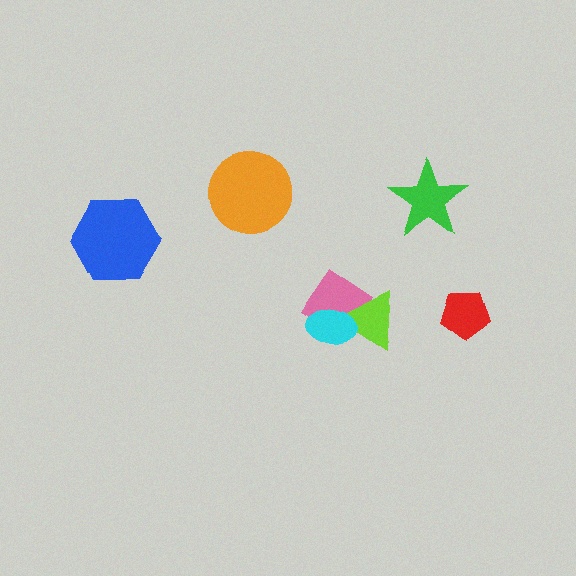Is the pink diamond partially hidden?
Yes, it is partially covered by another shape.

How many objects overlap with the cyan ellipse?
2 objects overlap with the cyan ellipse.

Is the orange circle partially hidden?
No, no other shape covers it.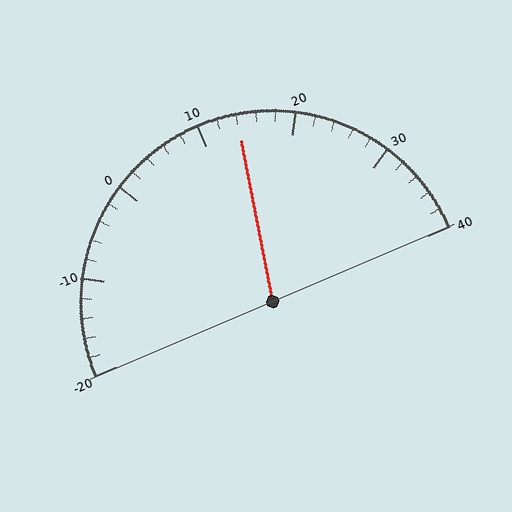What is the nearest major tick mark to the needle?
The nearest major tick mark is 10.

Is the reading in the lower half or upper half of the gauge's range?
The reading is in the upper half of the range (-20 to 40).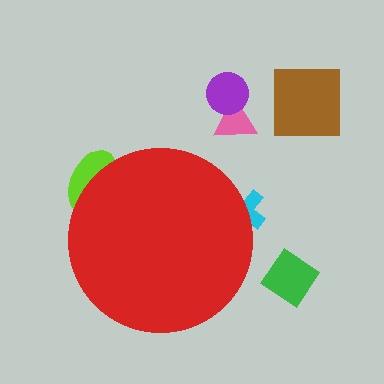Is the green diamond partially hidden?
No, the green diamond is fully visible.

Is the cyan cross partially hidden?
Yes, the cyan cross is partially hidden behind the red circle.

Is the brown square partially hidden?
No, the brown square is fully visible.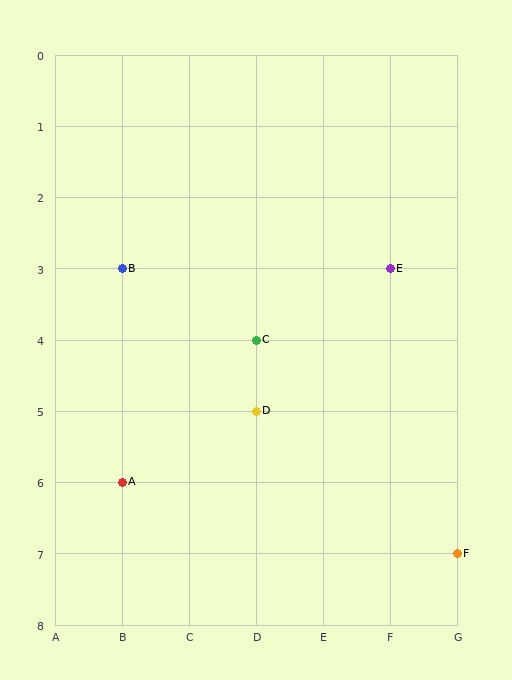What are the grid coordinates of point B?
Point B is at grid coordinates (B, 3).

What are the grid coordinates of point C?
Point C is at grid coordinates (D, 4).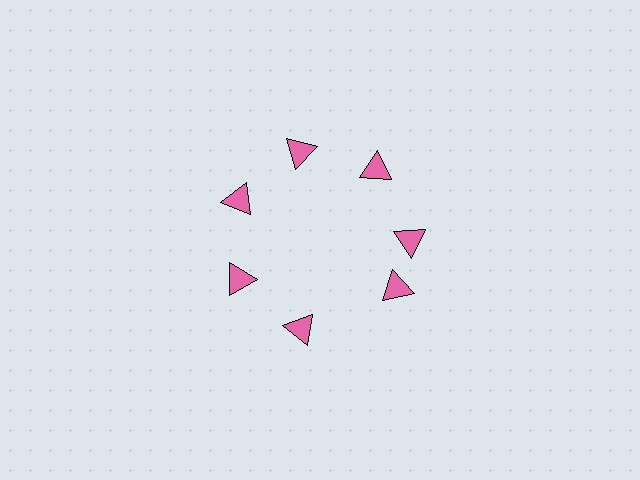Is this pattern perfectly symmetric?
No. The 7 pink triangles are arranged in a ring, but one element near the 5 o'clock position is rotated out of alignment along the ring, breaking the 7-fold rotational symmetry.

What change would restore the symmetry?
The symmetry would be restored by rotating it back into even spacing with its neighbors so that all 7 triangles sit at equal angles and equal distance from the center.